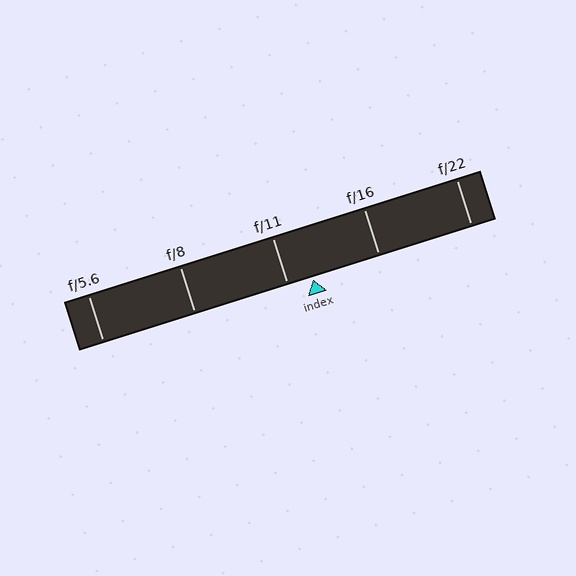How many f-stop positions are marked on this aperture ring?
There are 5 f-stop positions marked.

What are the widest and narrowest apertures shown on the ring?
The widest aperture shown is f/5.6 and the narrowest is f/22.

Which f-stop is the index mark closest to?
The index mark is closest to f/11.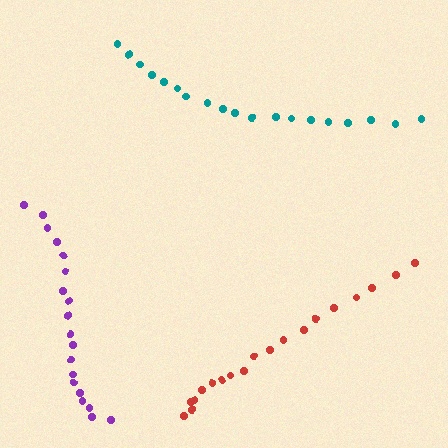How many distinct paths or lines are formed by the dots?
There are 3 distinct paths.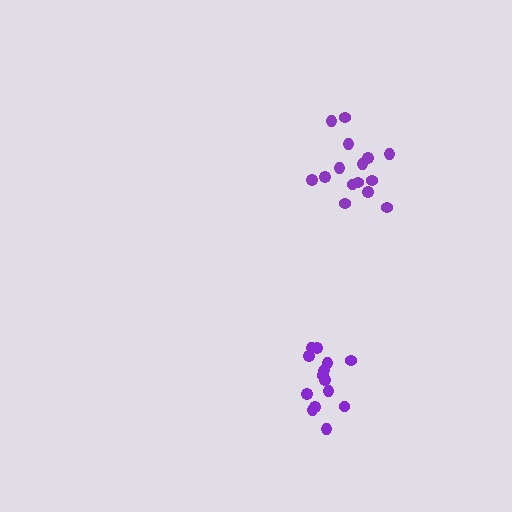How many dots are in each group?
Group 1: 15 dots, Group 2: 15 dots (30 total).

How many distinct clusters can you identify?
There are 2 distinct clusters.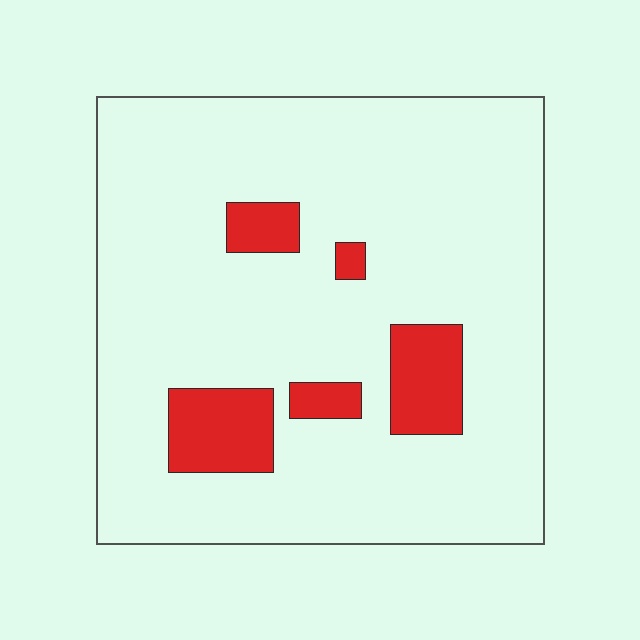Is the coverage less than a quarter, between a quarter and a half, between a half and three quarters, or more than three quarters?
Less than a quarter.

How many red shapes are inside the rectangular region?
5.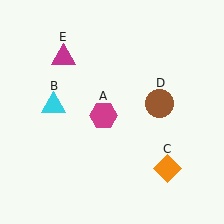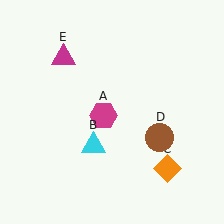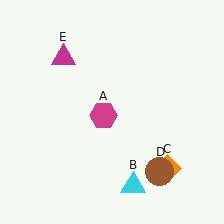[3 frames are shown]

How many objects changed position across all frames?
2 objects changed position: cyan triangle (object B), brown circle (object D).